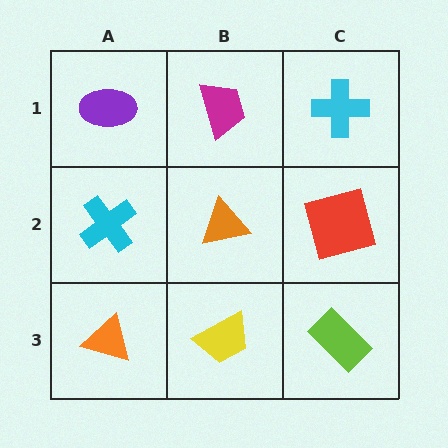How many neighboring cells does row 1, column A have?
2.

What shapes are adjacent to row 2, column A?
A purple ellipse (row 1, column A), an orange triangle (row 3, column A), an orange triangle (row 2, column B).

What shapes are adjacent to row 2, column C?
A cyan cross (row 1, column C), a lime rectangle (row 3, column C), an orange triangle (row 2, column B).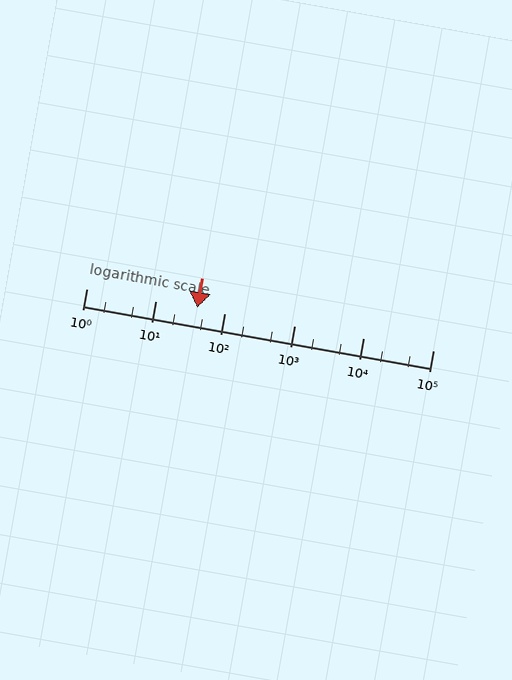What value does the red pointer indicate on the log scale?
The pointer indicates approximately 40.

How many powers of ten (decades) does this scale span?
The scale spans 5 decades, from 1 to 100000.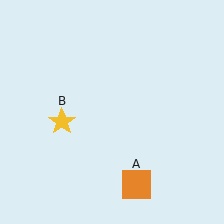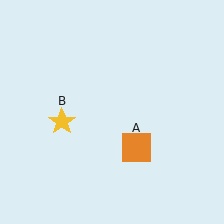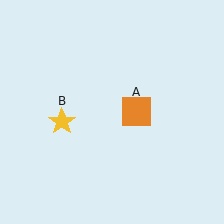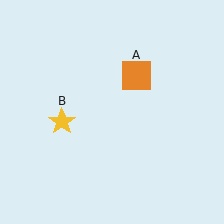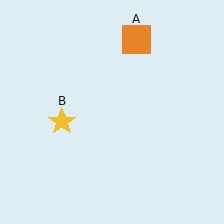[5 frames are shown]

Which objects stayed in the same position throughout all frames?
Yellow star (object B) remained stationary.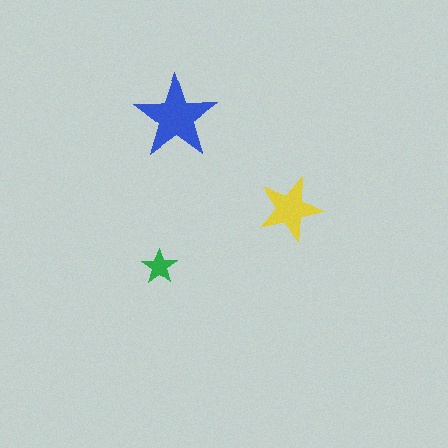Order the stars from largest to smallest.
the blue one, the yellow one, the green one.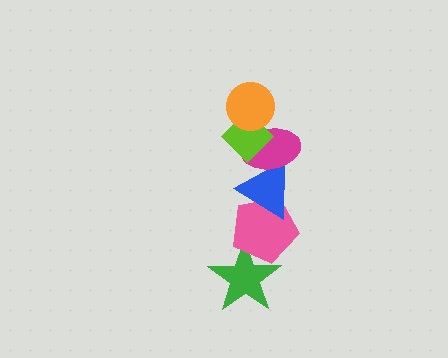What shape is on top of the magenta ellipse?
The lime diamond is on top of the magenta ellipse.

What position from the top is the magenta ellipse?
The magenta ellipse is 3rd from the top.